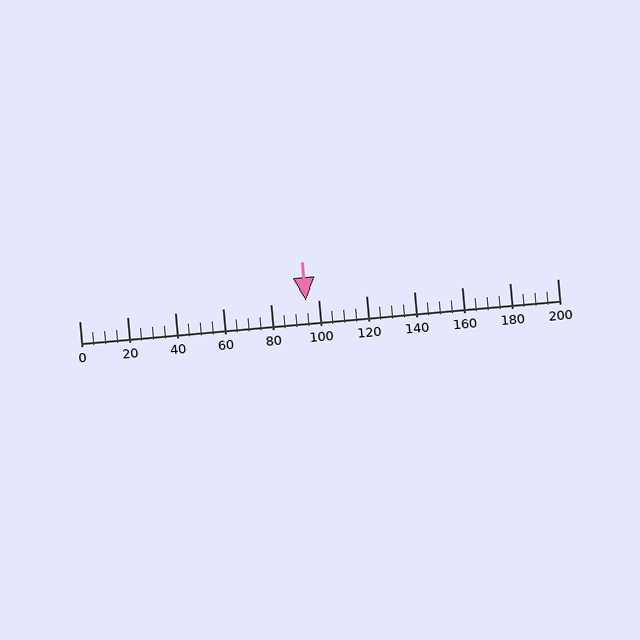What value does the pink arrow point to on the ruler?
The pink arrow points to approximately 95.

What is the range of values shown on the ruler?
The ruler shows values from 0 to 200.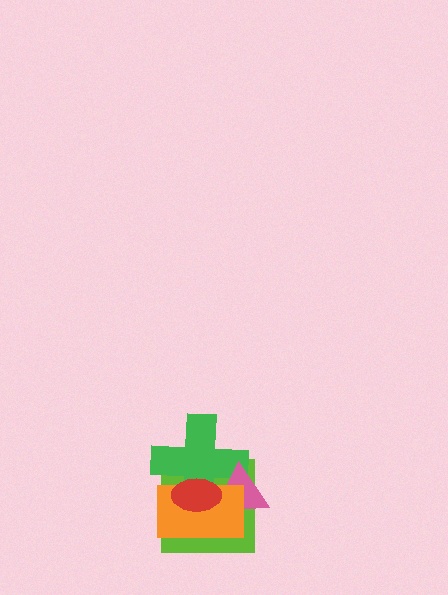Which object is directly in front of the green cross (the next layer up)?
The pink triangle is directly in front of the green cross.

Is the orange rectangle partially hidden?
Yes, it is partially covered by another shape.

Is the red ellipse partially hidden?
No, no other shape covers it.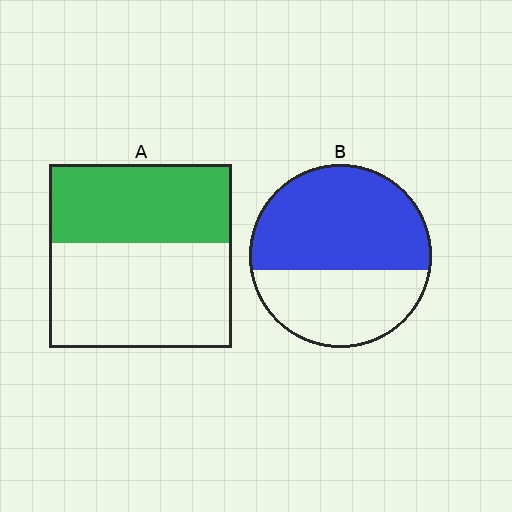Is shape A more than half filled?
No.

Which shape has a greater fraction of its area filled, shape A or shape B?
Shape B.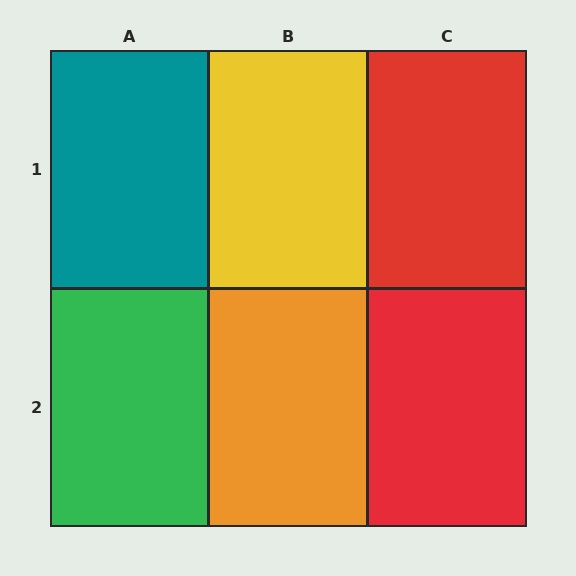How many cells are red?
2 cells are red.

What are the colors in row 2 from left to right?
Green, orange, red.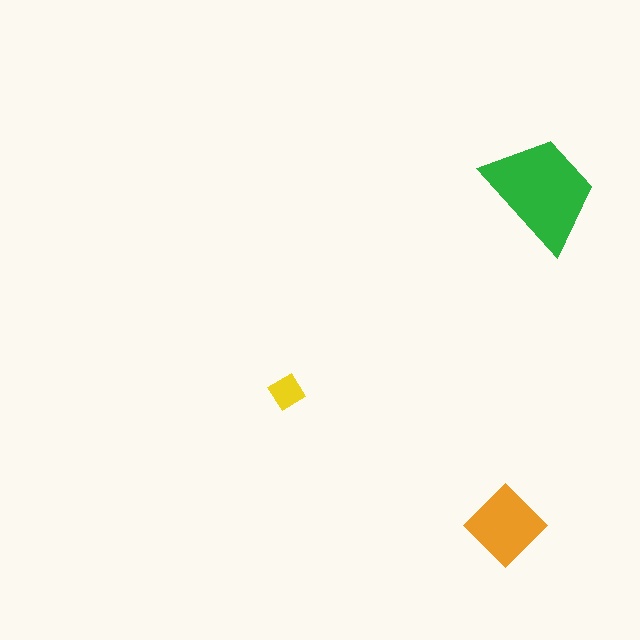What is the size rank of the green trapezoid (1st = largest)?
1st.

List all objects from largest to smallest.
The green trapezoid, the orange diamond, the yellow diamond.